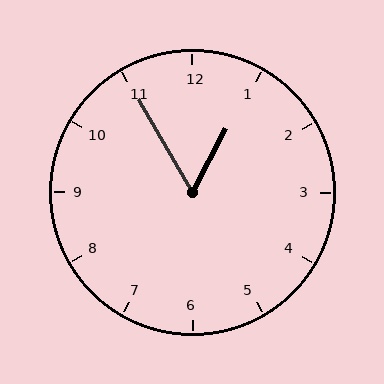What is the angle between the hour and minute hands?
Approximately 58 degrees.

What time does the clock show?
12:55.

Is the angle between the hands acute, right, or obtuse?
It is acute.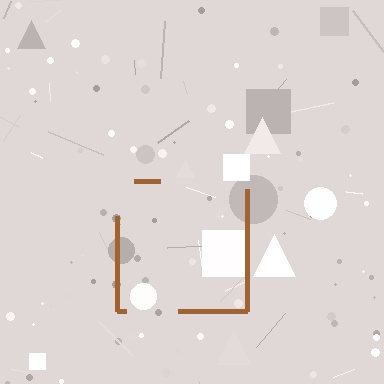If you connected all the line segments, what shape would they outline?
They would outline a square.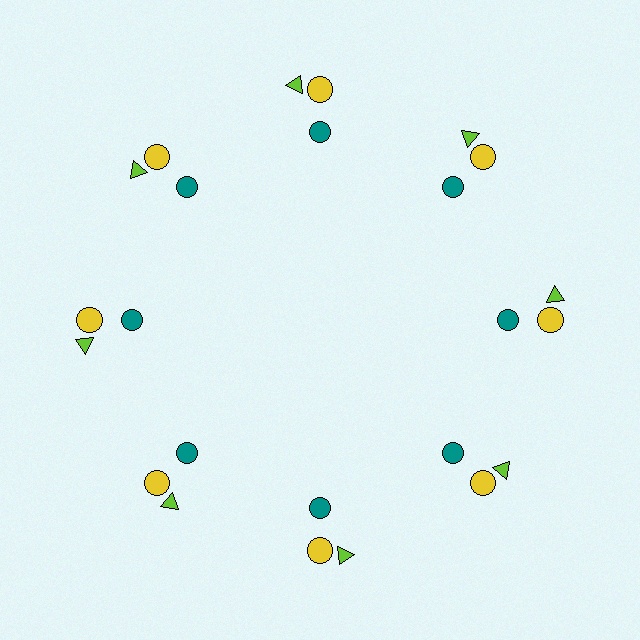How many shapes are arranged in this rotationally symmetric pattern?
There are 24 shapes, arranged in 8 groups of 3.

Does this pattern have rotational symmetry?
Yes, this pattern has 8-fold rotational symmetry. It looks the same after rotating 45 degrees around the center.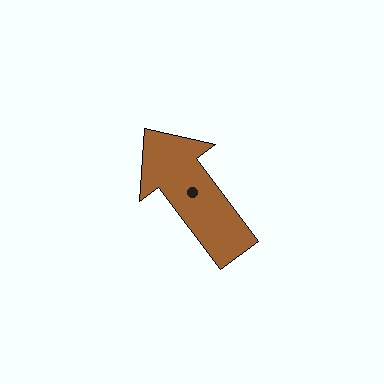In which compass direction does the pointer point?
Northwest.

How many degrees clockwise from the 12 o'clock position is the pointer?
Approximately 323 degrees.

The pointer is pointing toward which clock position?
Roughly 11 o'clock.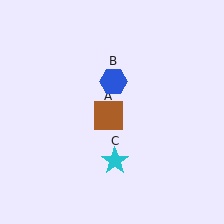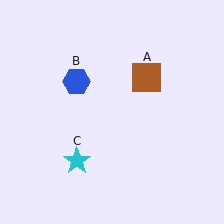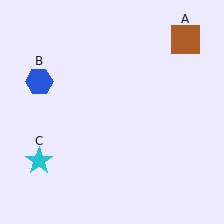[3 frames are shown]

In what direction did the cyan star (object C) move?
The cyan star (object C) moved left.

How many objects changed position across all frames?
3 objects changed position: brown square (object A), blue hexagon (object B), cyan star (object C).